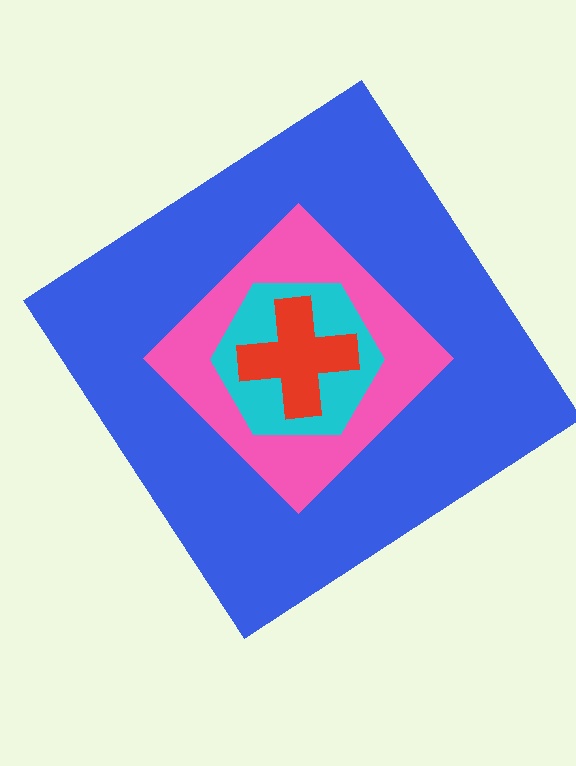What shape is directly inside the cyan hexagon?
The red cross.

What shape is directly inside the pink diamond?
The cyan hexagon.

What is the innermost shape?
The red cross.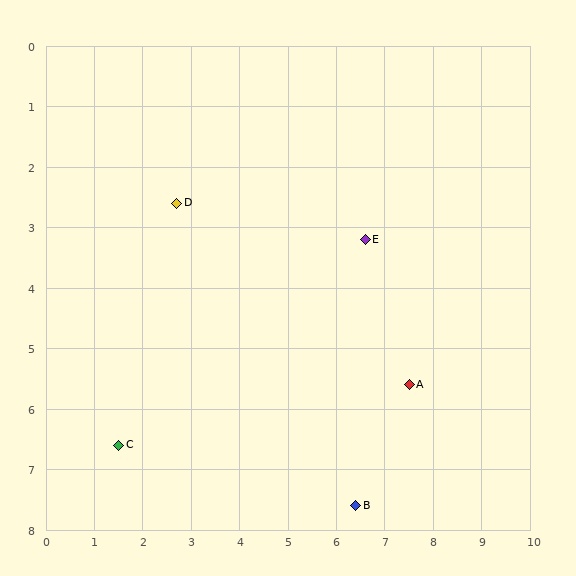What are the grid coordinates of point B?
Point B is at approximately (6.4, 7.6).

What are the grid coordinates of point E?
Point E is at approximately (6.6, 3.2).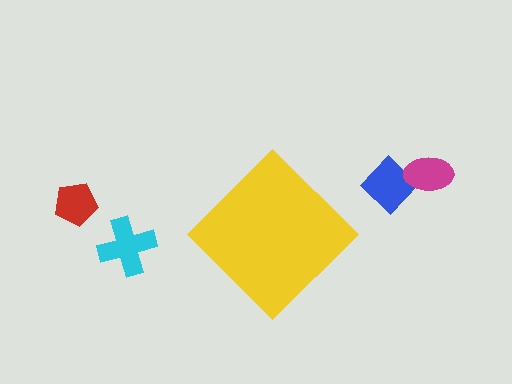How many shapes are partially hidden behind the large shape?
0 shapes are partially hidden.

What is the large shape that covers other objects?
A yellow diamond.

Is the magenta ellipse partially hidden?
No, the magenta ellipse is fully visible.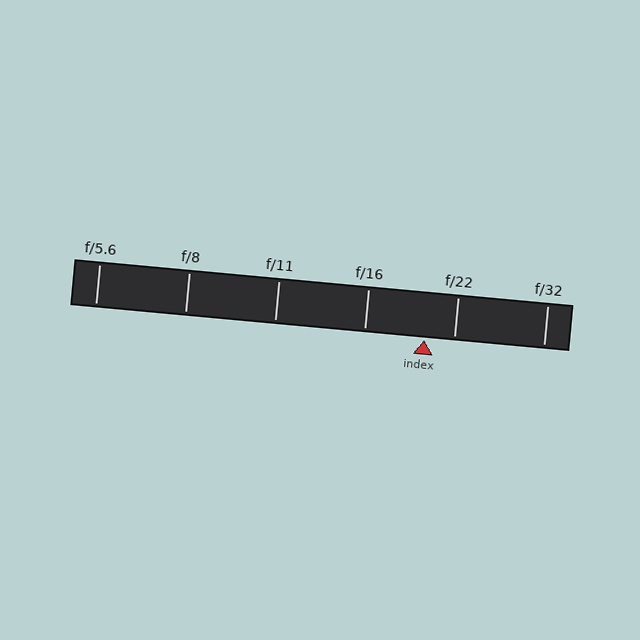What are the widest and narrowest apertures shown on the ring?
The widest aperture shown is f/5.6 and the narrowest is f/32.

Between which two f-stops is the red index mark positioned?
The index mark is between f/16 and f/22.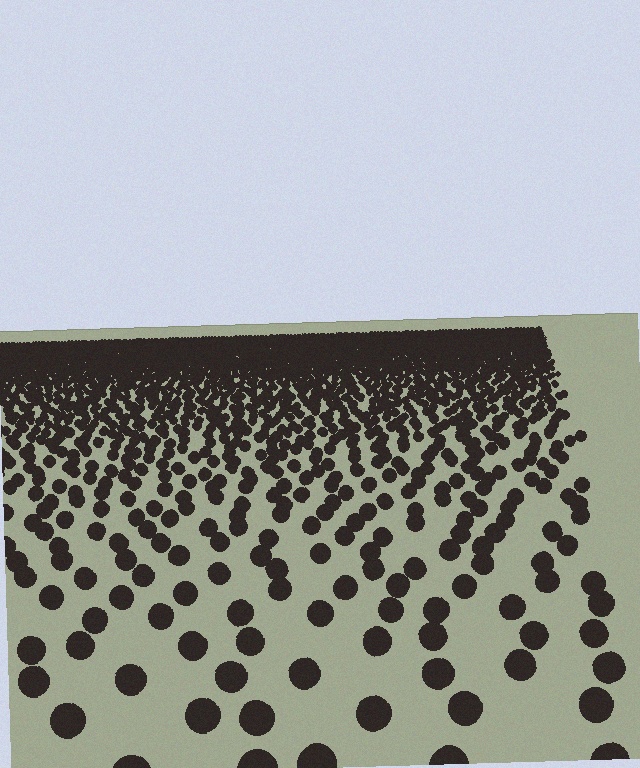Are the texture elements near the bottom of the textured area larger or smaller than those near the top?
Larger. Near the bottom, elements are closer to the viewer and appear at a bigger on-screen size.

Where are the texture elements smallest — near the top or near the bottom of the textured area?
Near the top.